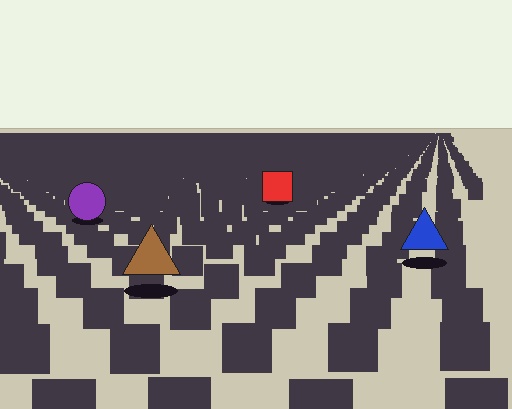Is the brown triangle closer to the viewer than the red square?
Yes. The brown triangle is closer — you can tell from the texture gradient: the ground texture is coarser near it.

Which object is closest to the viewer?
The brown triangle is closest. The texture marks near it are larger and more spread out.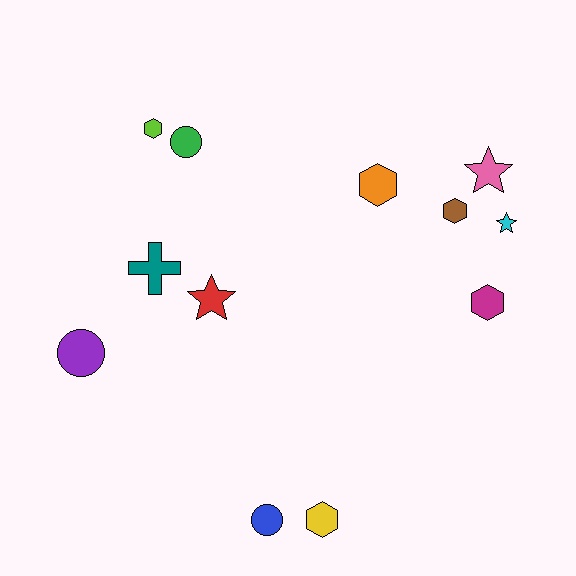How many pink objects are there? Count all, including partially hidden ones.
There is 1 pink object.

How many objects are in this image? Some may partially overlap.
There are 12 objects.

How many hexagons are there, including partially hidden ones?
There are 5 hexagons.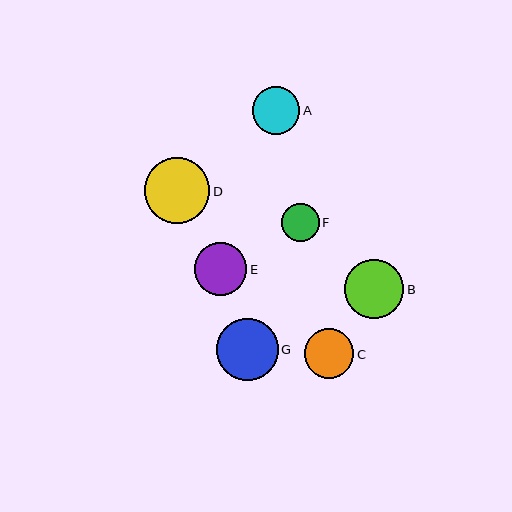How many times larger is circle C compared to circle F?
Circle C is approximately 1.3 times the size of circle F.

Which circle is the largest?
Circle D is the largest with a size of approximately 66 pixels.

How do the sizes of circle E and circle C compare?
Circle E and circle C are approximately the same size.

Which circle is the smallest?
Circle F is the smallest with a size of approximately 37 pixels.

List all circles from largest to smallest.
From largest to smallest: D, G, B, E, C, A, F.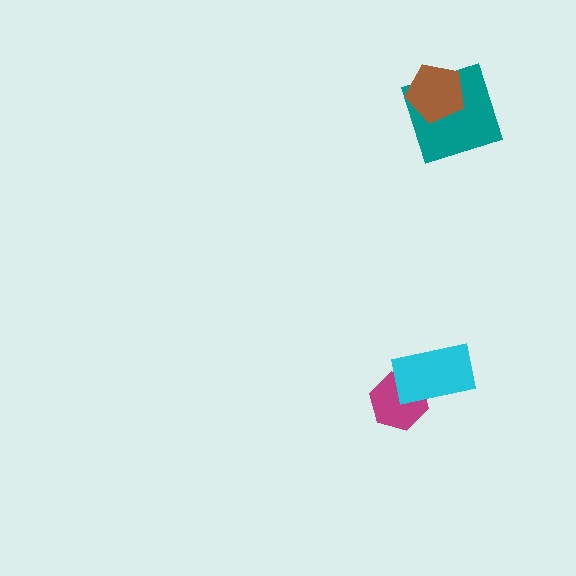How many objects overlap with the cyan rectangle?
1 object overlaps with the cyan rectangle.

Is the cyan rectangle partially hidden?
No, no other shape covers it.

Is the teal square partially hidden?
Yes, it is partially covered by another shape.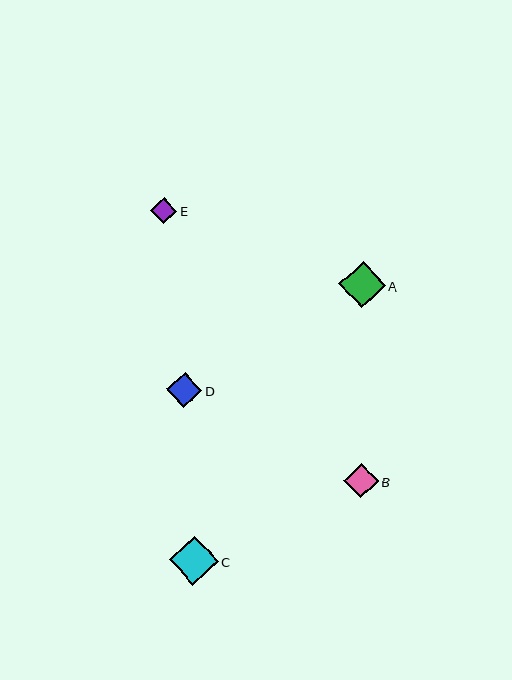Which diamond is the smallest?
Diamond E is the smallest with a size of approximately 26 pixels.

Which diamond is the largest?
Diamond C is the largest with a size of approximately 49 pixels.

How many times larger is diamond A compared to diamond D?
Diamond A is approximately 1.3 times the size of diamond D.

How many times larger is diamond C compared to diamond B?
Diamond C is approximately 1.4 times the size of diamond B.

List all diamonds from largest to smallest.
From largest to smallest: C, A, D, B, E.